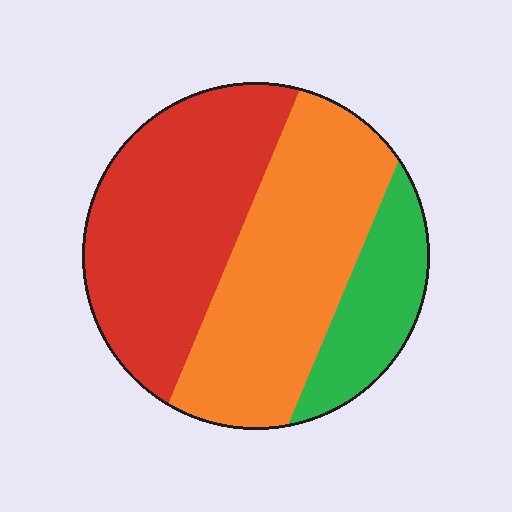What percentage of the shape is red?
Red takes up about two fifths (2/5) of the shape.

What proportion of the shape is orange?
Orange takes up about two fifths (2/5) of the shape.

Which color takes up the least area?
Green, at roughly 15%.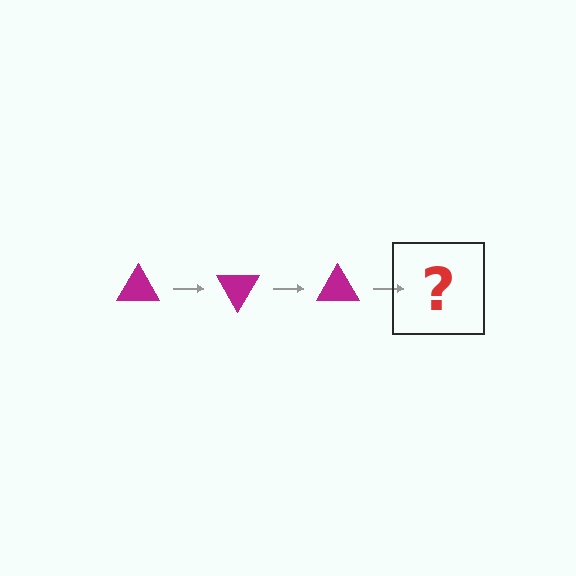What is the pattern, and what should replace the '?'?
The pattern is that the triangle rotates 60 degrees each step. The '?' should be a magenta triangle rotated 180 degrees.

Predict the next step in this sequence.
The next step is a magenta triangle rotated 180 degrees.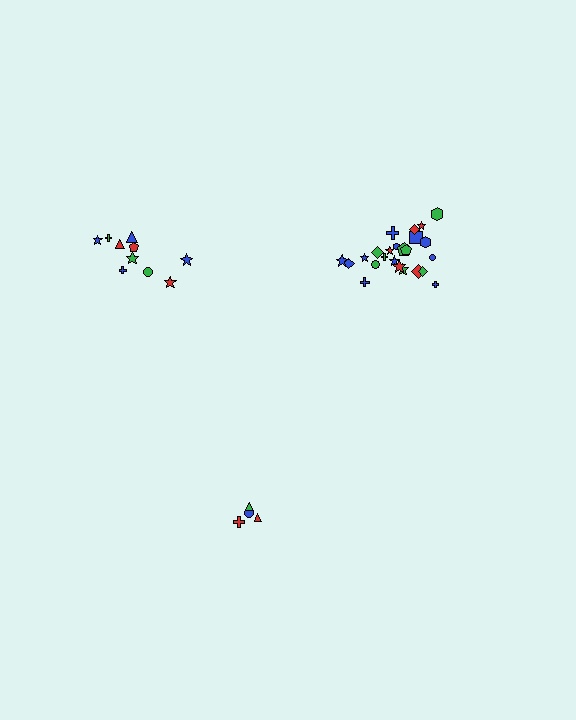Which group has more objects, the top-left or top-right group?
The top-right group.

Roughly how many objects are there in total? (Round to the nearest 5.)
Roughly 40 objects in total.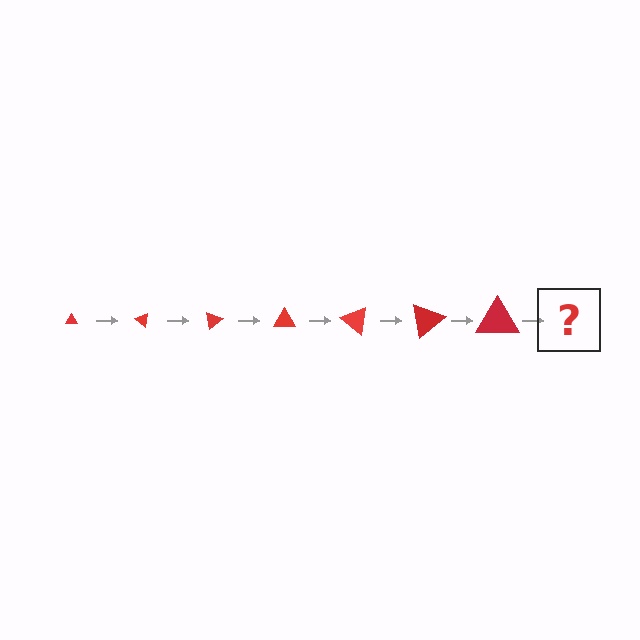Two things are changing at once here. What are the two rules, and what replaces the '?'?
The two rules are that the triangle grows larger each step and it rotates 40 degrees each step. The '?' should be a triangle, larger than the previous one and rotated 280 degrees from the start.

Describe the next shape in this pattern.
It should be a triangle, larger than the previous one and rotated 280 degrees from the start.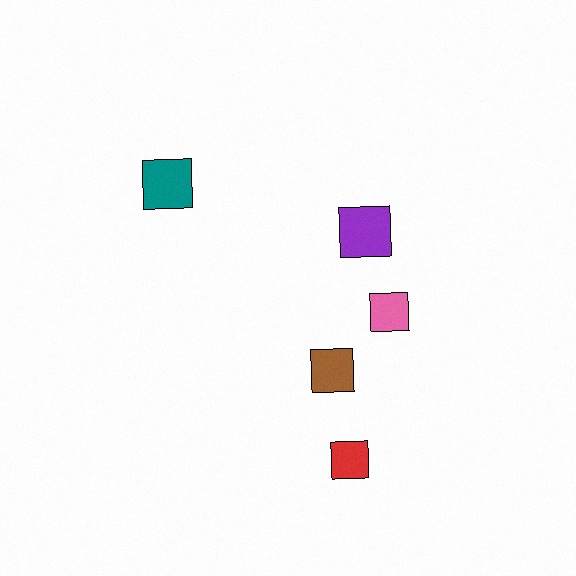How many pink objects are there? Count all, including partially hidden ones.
There is 1 pink object.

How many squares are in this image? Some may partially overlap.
There are 5 squares.